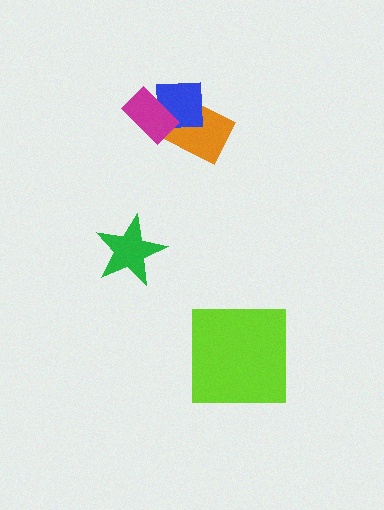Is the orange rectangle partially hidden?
Yes, it is partially covered by another shape.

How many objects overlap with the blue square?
2 objects overlap with the blue square.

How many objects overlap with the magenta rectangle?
2 objects overlap with the magenta rectangle.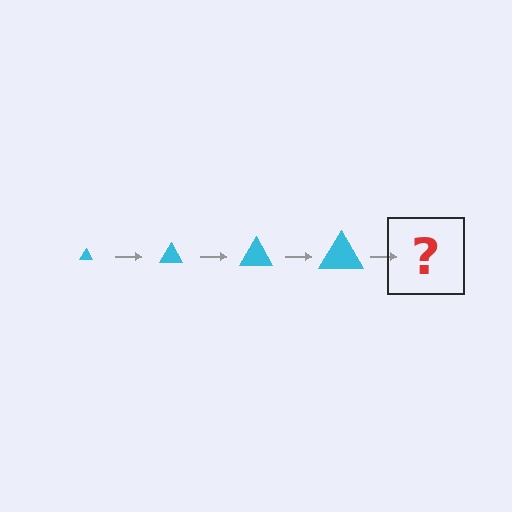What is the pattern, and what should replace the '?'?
The pattern is that the triangle gets progressively larger each step. The '?' should be a cyan triangle, larger than the previous one.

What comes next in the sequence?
The next element should be a cyan triangle, larger than the previous one.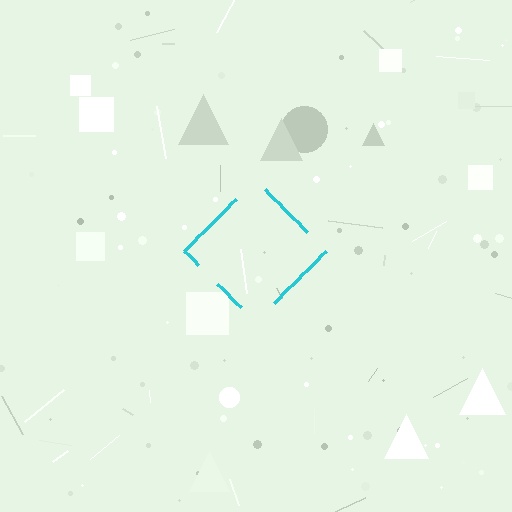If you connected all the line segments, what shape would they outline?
They would outline a diamond.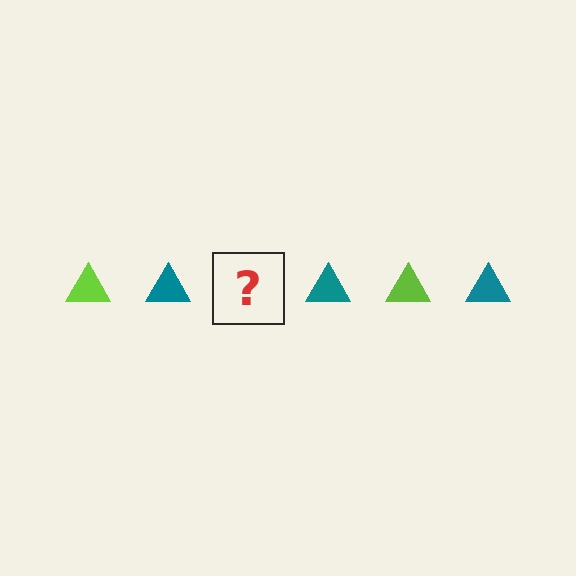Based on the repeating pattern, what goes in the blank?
The blank should be a lime triangle.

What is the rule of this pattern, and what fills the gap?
The rule is that the pattern cycles through lime, teal triangles. The gap should be filled with a lime triangle.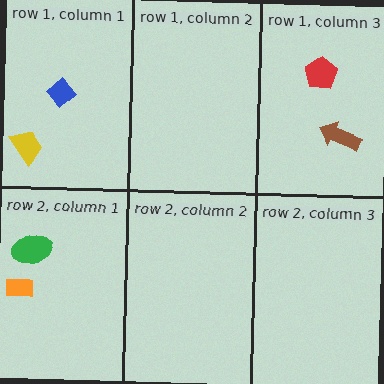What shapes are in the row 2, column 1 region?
The green ellipse, the orange rectangle.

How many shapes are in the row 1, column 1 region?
2.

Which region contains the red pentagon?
The row 1, column 3 region.